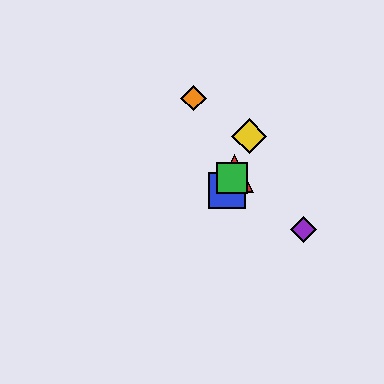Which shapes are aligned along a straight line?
The red triangle, the blue square, the green square, the yellow diamond are aligned along a straight line.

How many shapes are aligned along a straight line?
4 shapes (the red triangle, the blue square, the green square, the yellow diamond) are aligned along a straight line.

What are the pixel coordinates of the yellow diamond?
The yellow diamond is at (249, 136).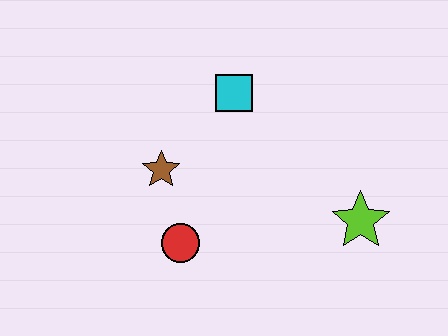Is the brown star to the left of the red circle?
Yes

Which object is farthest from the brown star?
The lime star is farthest from the brown star.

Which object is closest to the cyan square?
The brown star is closest to the cyan square.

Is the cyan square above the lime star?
Yes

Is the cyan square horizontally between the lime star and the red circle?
Yes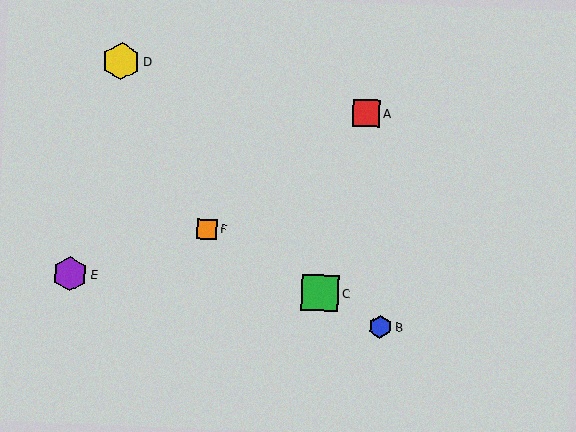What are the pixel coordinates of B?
Object B is at (380, 327).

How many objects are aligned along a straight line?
3 objects (B, C, F) are aligned along a straight line.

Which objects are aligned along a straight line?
Objects B, C, F are aligned along a straight line.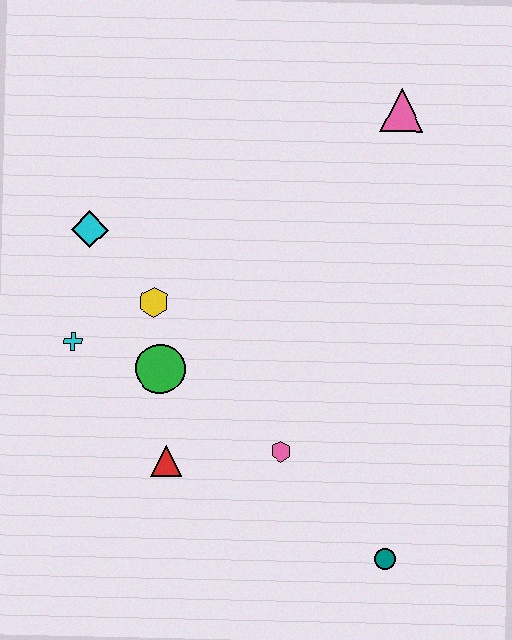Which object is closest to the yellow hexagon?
The green circle is closest to the yellow hexagon.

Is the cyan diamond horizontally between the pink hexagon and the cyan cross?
Yes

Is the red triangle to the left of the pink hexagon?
Yes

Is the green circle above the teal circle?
Yes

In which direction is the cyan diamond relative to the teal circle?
The cyan diamond is above the teal circle.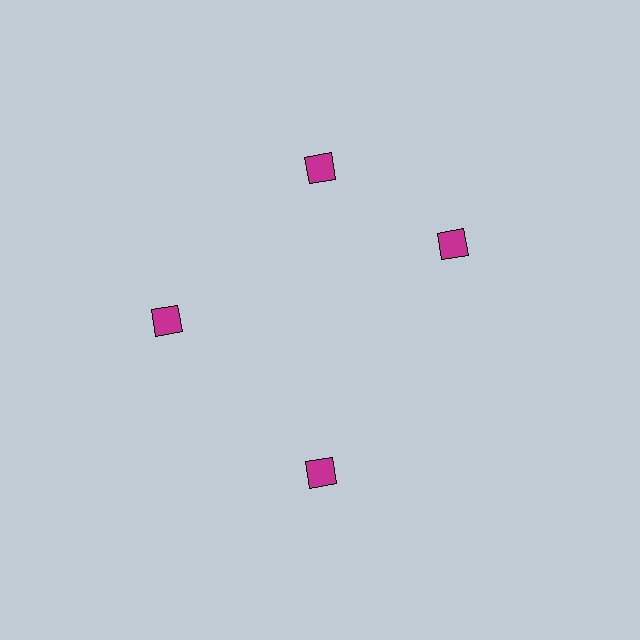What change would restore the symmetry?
The symmetry would be restored by rotating it back into even spacing with its neighbors so that all 4 squares sit at equal angles and equal distance from the center.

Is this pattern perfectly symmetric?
No. The 4 magenta squares are arranged in a ring, but one element near the 3 o'clock position is rotated out of alignment along the ring, breaking the 4-fold rotational symmetry.